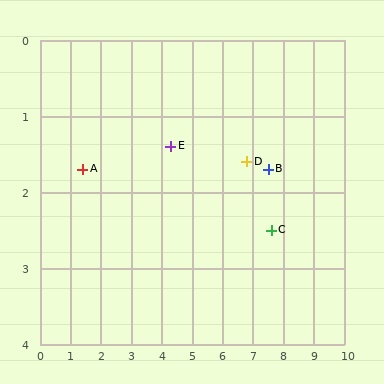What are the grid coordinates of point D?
Point D is at approximately (6.8, 1.6).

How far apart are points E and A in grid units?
Points E and A are about 2.9 grid units apart.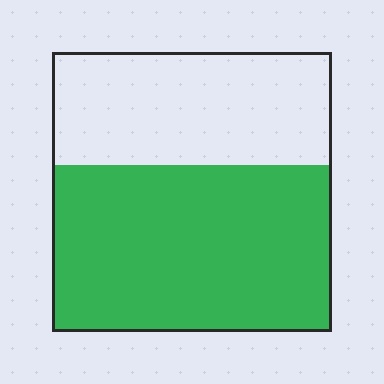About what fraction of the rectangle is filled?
About three fifths (3/5).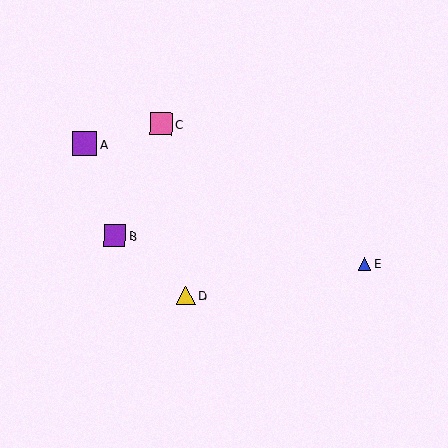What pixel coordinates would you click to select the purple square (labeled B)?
Click at (115, 236) to select the purple square B.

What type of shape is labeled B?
Shape B is a purple square.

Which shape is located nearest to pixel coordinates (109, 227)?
The purple square (labeled B) at (115, 236) is nearest to that location.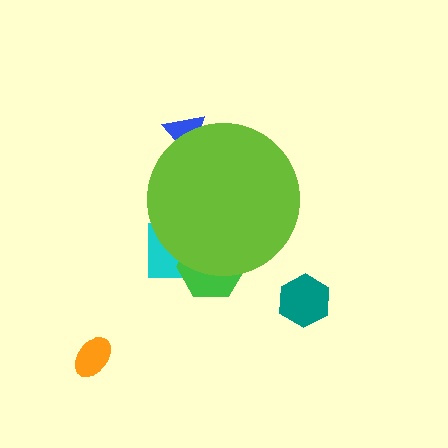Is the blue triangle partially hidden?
Yes, the blue triangle is partially hidden behind the lime circle.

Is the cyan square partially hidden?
Yes, the cyan square is partially hidden behind the lime circle.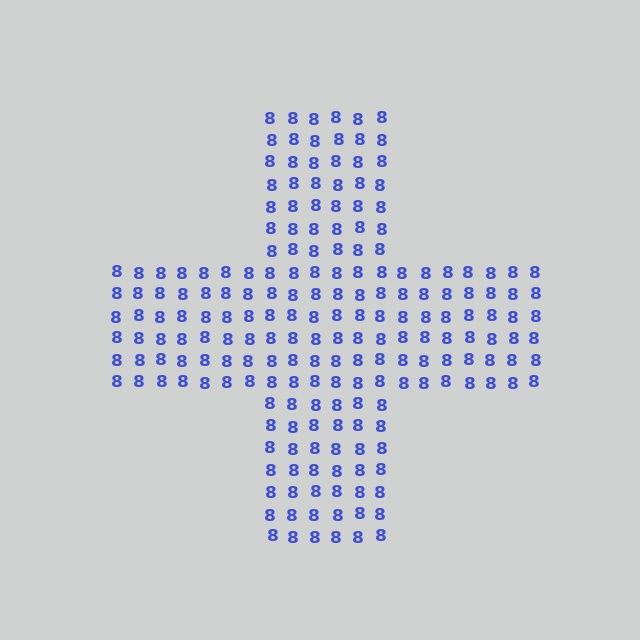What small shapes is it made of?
It is made of small digit 8's.